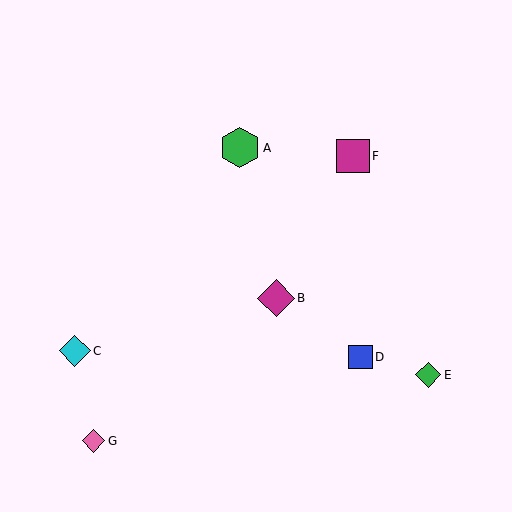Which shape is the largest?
The green hexagon (labeled A) is the largest.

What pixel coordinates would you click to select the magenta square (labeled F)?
Click at (353, 156) to select the magenta square F.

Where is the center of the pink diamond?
The center of the pink diamond is at (93, 441).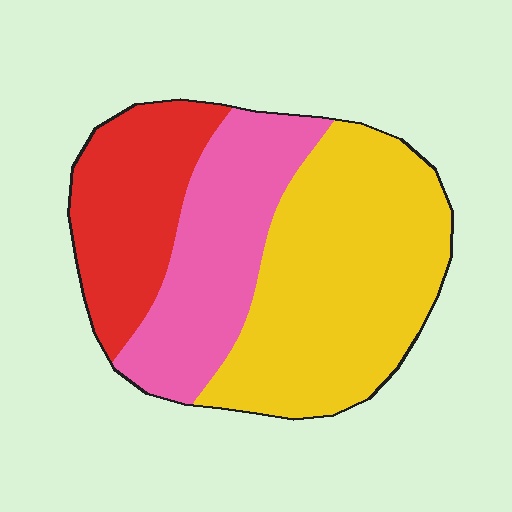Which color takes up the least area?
Red, at roughly 25%.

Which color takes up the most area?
Yellow, at roughly 50%.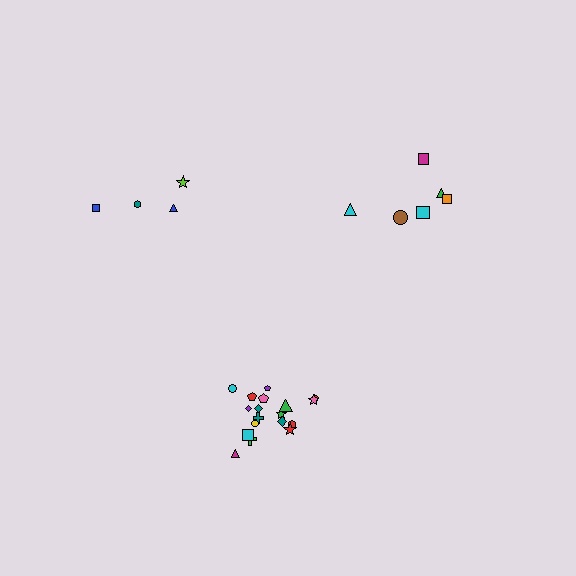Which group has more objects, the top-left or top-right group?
The top-right group.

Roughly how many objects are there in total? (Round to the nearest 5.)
Roughly 30 objects in total.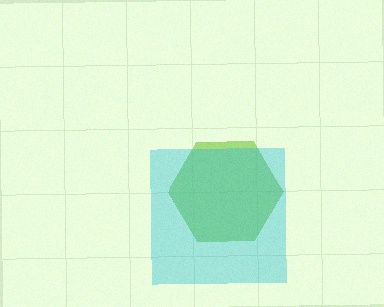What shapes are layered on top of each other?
The layered shapes are: a lime hexagon, a cyan square.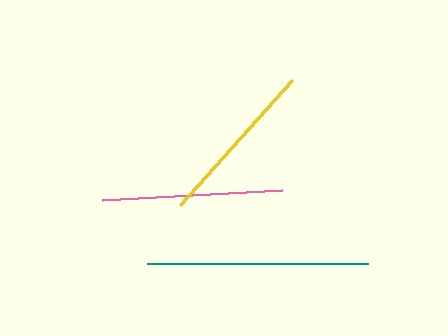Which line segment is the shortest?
The yellow line is the shortest at approximately 168 pixels.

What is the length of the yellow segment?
The yellow segment is approximately 168 pixels long.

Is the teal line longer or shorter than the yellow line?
The teal line is longer than the yellow line.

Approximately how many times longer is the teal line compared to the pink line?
The teal line is approximately 1.2 times the length of the pink line.